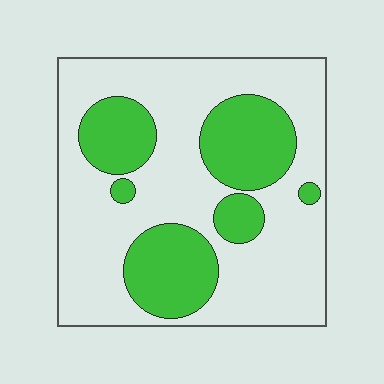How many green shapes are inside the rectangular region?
6.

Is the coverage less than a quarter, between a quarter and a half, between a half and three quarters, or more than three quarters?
Between a quarter and a half.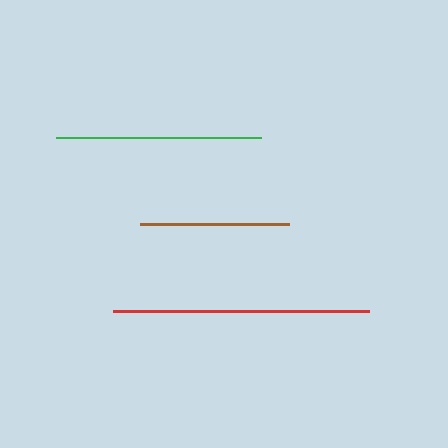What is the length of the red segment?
The red segment is approximately 256 pixels long.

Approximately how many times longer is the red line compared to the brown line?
The red line is approximately 1.7 times the length of the brown line.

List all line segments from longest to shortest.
From longest to shortest: red, green, brown.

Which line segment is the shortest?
The brown line is the shortest at approximately 149 pixels.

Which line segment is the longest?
The red line is the longest at approximately 256 pixels.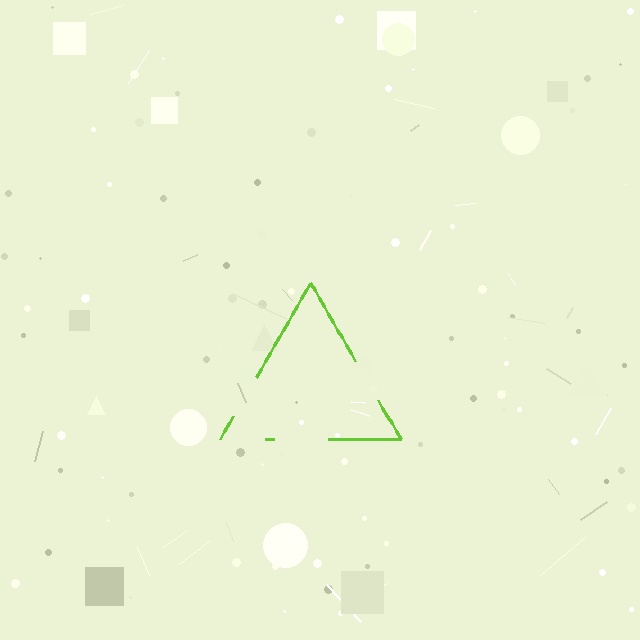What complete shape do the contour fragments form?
The contour fragments form a triangle.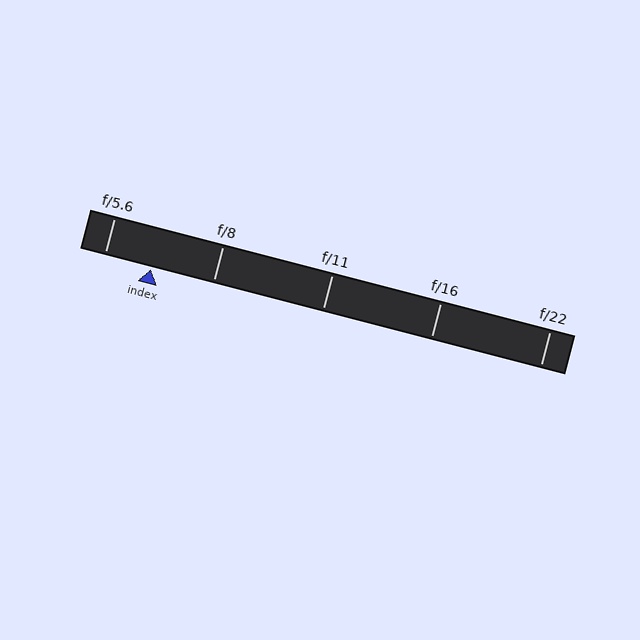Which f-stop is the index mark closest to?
The index mark is closest to f/5.6.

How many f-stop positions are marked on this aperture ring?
There are 5 f-stop positions marked.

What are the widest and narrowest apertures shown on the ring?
The widest aperture shown is f/5.6 and the narrowest is f/22.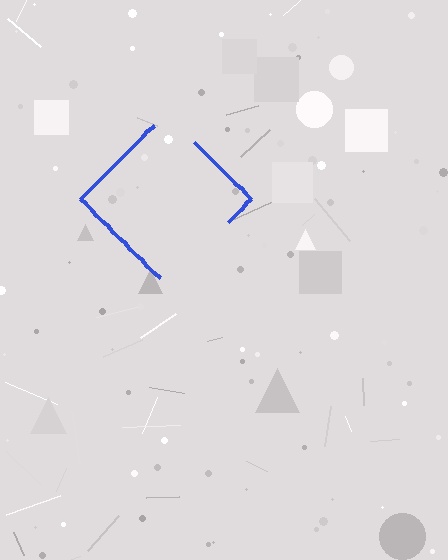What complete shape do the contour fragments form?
The contour fragments form a diamond.